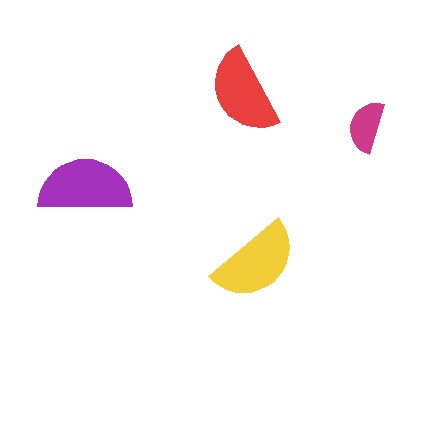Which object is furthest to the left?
The purple semicircle is leftmost.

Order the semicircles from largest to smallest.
the purple one, the yellow one, the red one, the magenta one.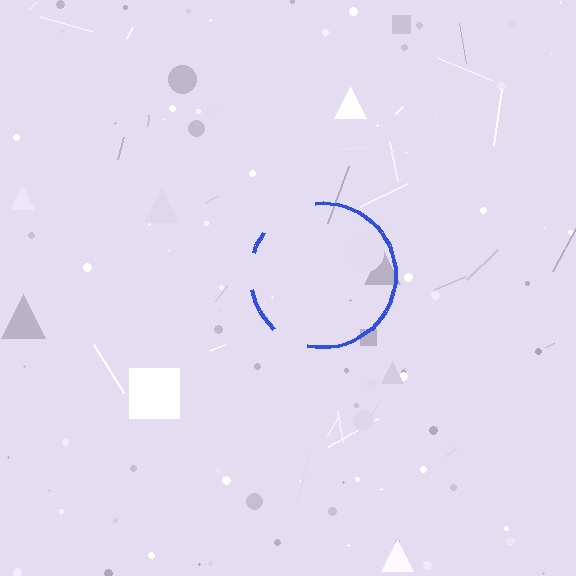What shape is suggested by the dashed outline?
The dashed outline suggests a circle.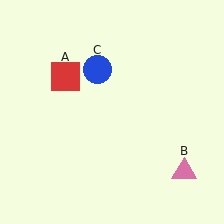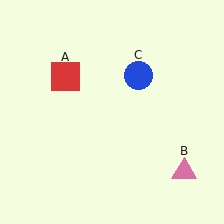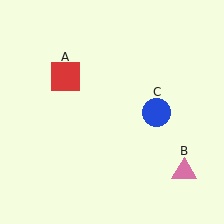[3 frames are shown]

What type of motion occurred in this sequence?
The blue circle (object C) rotated clockwise around the center of the scene.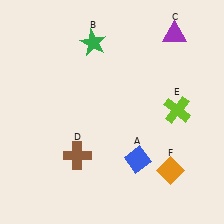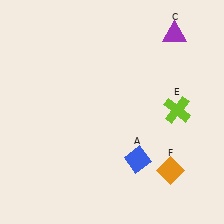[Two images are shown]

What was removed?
The green star (B), the brown cross (D) were removed in Image 2.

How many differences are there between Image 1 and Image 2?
There are 2 differences between the two images.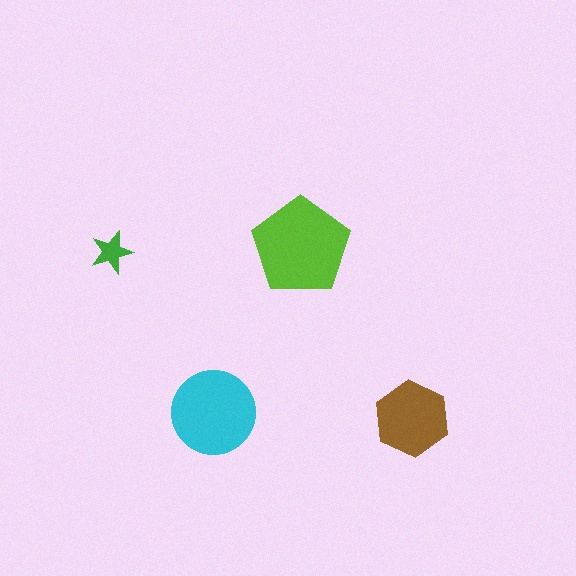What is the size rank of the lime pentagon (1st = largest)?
1st.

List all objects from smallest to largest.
The green star, the brown hexagon, the cyan circle, the lime pentagon.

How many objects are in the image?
There are 4 objects in the image.